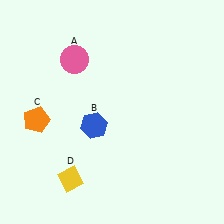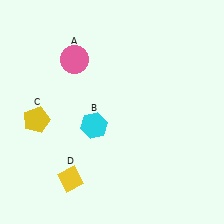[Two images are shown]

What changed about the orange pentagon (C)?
In Image 1, C is orange. In Image 2, it changed to yellow.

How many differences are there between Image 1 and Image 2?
There are 2 differences between the two images.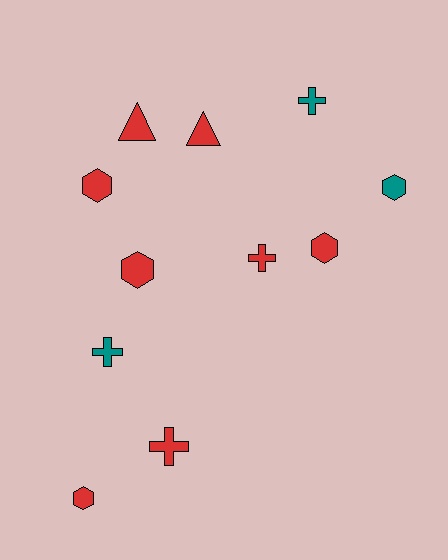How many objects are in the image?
There are 11 objects.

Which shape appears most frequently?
Hexagon, with 5 objects.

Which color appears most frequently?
Red, with 8 objects.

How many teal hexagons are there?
There is 1 teal hexagon.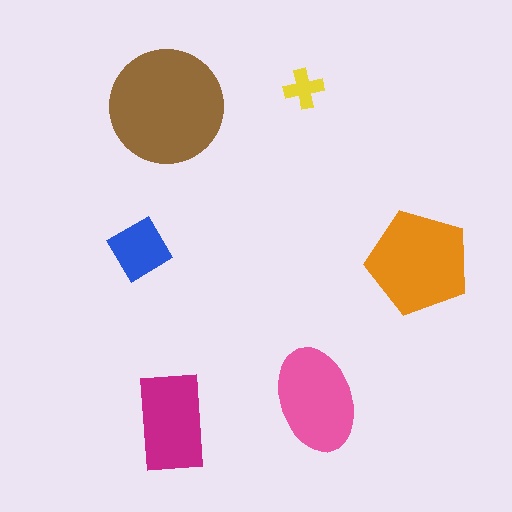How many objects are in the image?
There are 6 objects in the image.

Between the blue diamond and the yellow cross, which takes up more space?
The blue diamond.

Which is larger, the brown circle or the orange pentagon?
The brown circle.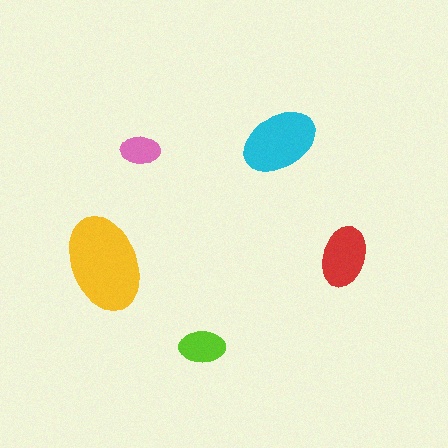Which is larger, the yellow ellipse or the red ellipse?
The yellow one.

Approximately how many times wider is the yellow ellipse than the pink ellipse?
About 2.5 times wider.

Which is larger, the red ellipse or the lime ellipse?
The red one.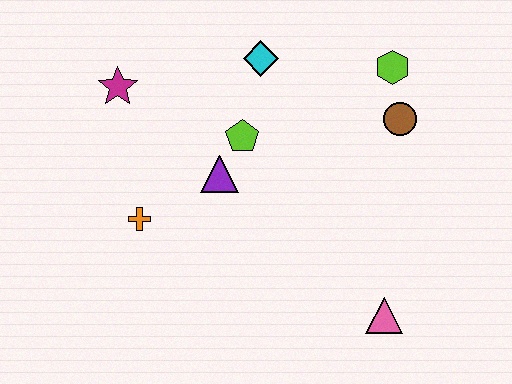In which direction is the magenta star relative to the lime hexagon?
The magenta star is to the left of the lime hexagon.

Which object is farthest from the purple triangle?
The pink triangle is farthest from the purple triangle.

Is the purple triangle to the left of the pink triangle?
Yes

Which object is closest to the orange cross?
The purple triangle is closest to the orange cross.